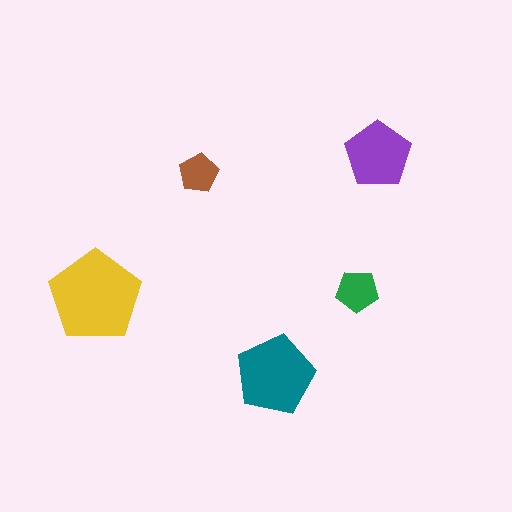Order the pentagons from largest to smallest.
the yellow one, the teal one, the purple one, the green one, the brown one.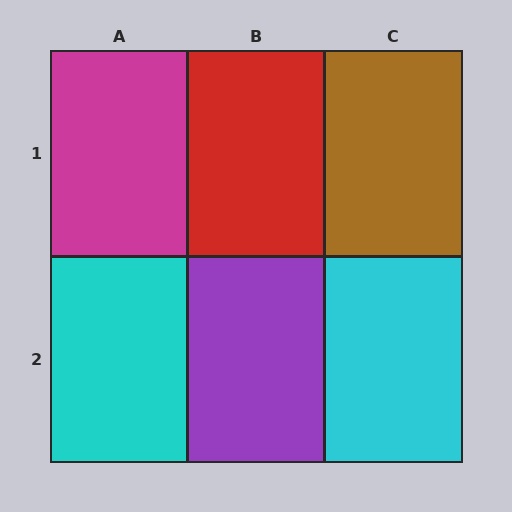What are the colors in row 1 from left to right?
Magenta, red, brown.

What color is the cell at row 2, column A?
Cyan.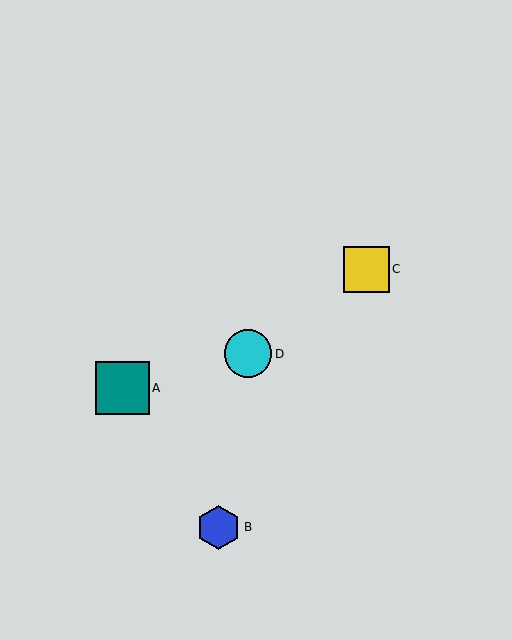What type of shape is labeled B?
Shape B is a blue hexagon.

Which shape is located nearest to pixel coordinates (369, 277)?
The yellow square (labeled C) at (366, 269) is nearest to that location.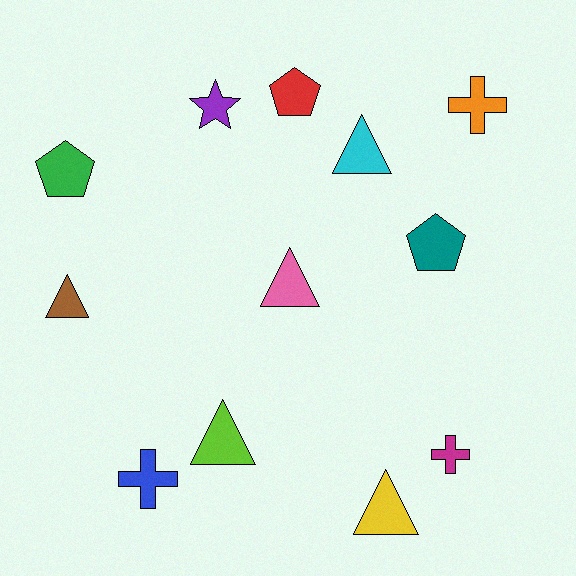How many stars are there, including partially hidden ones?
There is 1 star.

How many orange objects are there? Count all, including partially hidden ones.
There is 1 orange object.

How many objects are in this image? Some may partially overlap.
There are 12 objects.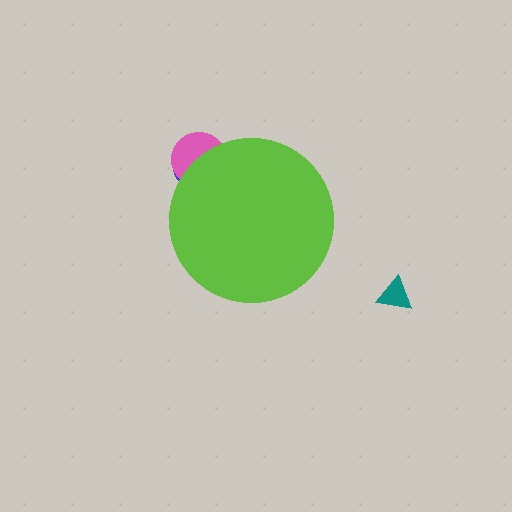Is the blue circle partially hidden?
Yes, the blue circle is partially hidden behind the lime circle.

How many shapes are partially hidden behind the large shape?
2 shapes are partially hidden.